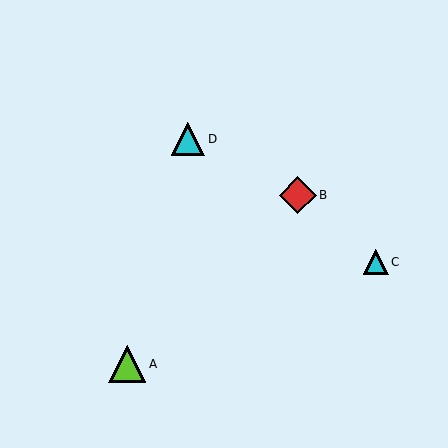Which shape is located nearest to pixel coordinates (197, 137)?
The cyan triangle (labeled D) at (188, 139) is nearest to that location.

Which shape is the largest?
The lime triangle (labeled A) is the largest.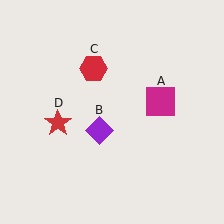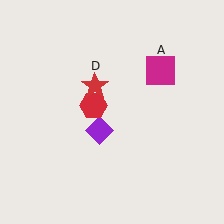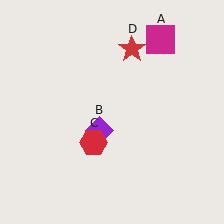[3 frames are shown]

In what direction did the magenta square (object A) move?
The magenta square (object A) moved up.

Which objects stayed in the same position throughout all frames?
Purple diamond (object B) remained stationary.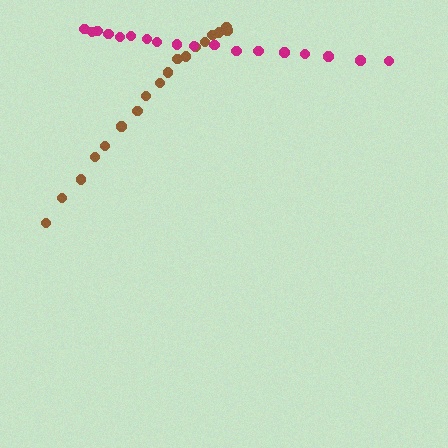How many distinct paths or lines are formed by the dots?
There are 2 distinct paths.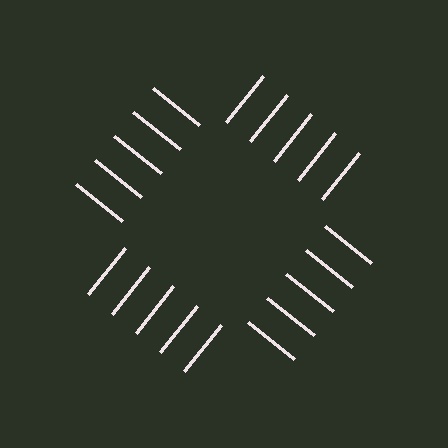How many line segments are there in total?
20 — 5 along each of the 4 edges.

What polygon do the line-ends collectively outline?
An illusory square — the line segments terminate on its edges but no continuous stroke is drawn.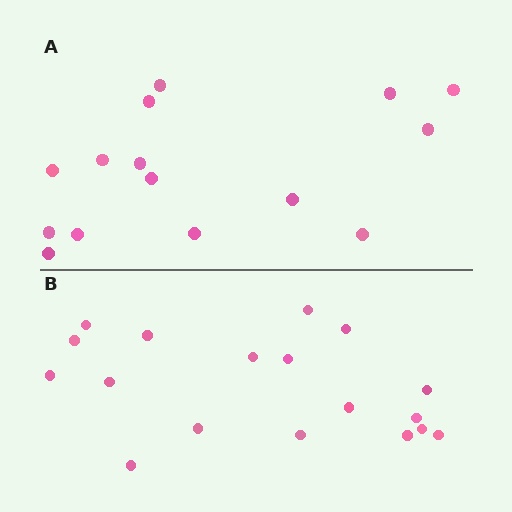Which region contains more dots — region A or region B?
Region B (the bottom region) has more dots.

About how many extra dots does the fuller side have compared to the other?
Region B has just a few more — roughly 2 or 3 more dots than region A.